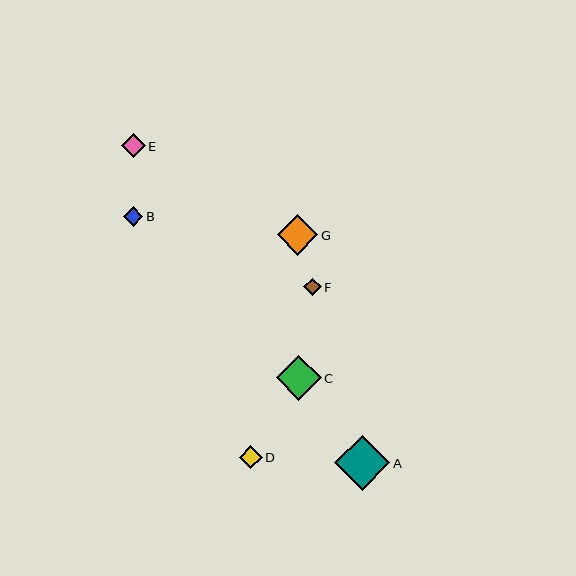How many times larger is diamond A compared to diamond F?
Diamond A is approximately 3.2 times the size of diamond F.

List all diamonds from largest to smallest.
From largest to smallest: A, C, G, E, D, B, F.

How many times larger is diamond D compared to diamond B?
Diamond D is approximately 1.1 times the size of diamond B.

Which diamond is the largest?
Diamond A is the largest with a size of approximately 55 pixels.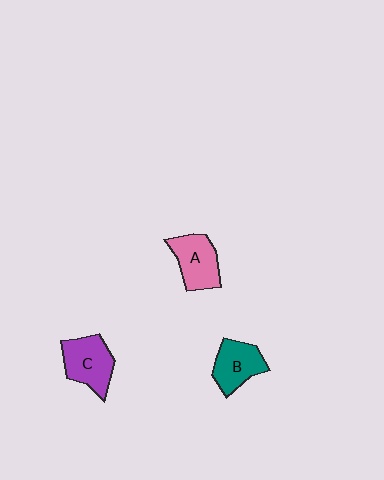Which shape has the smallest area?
Shape B (teal).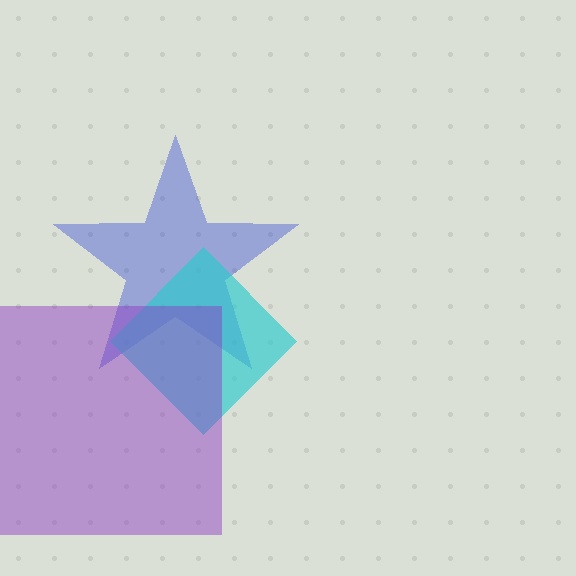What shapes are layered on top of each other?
The layered shapes are: a blue star, a cyan diamond, a purple square.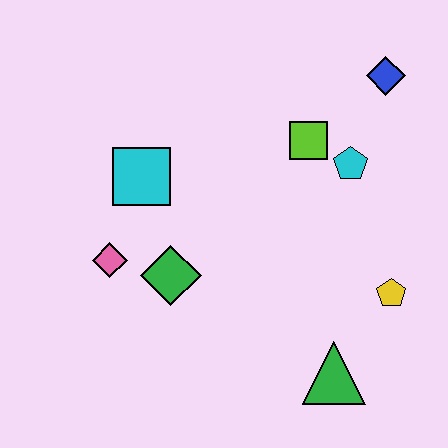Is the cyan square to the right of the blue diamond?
No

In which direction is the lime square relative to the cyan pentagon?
The lime square is to the left of the cyan pentagon.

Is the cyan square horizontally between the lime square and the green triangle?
No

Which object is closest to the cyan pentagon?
The lime square is closest to the cyan pentagon.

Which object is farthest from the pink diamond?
The blue diamond is farthest from the pink diamond.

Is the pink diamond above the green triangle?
Yes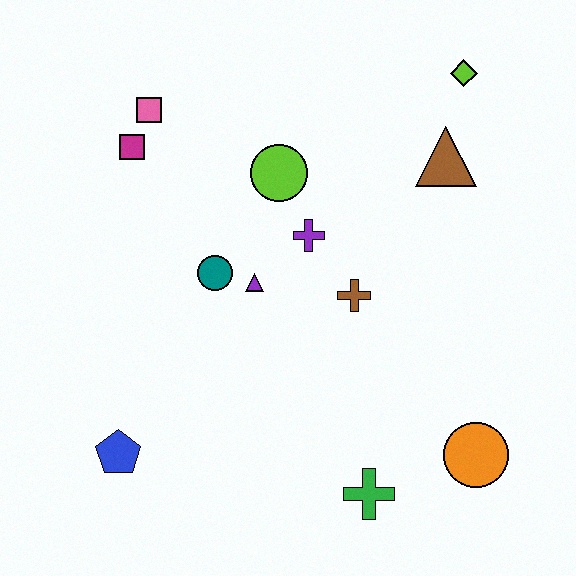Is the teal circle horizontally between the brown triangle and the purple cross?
No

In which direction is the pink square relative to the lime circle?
The pink square is to the left of the lime circle.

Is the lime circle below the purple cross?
No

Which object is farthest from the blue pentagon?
The lime diamond is farthest from the blue pentagon.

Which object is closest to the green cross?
The orange circle is closest to the green cross.